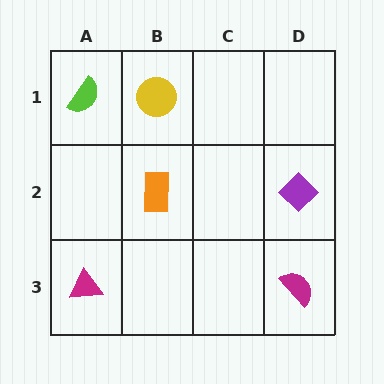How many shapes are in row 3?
2 shapes.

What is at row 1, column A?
A lime semicircle.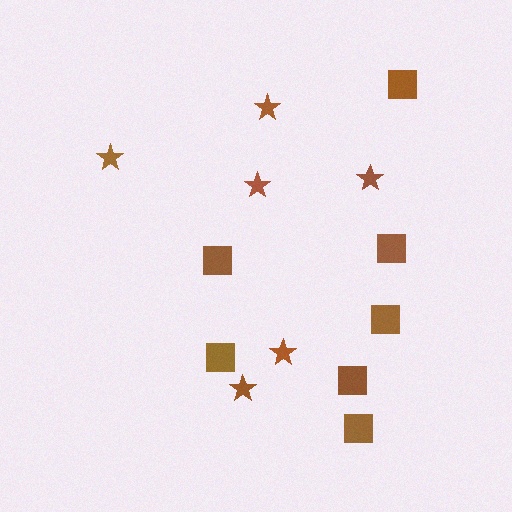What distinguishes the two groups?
There are 2 groups: one group of stars (6) and one group of squares (7).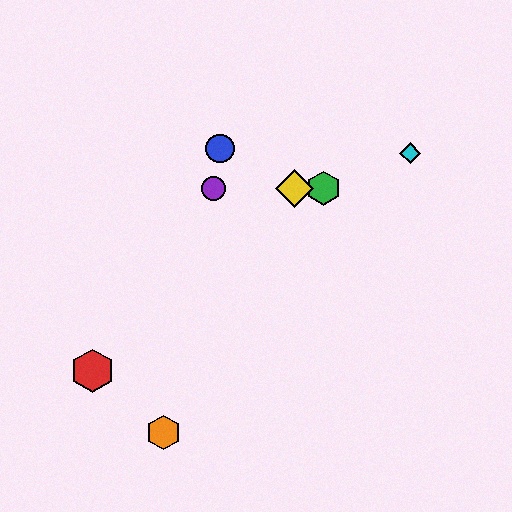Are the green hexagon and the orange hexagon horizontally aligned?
No, the green hexagon is at y≈188 and the orange hexagon is at y≈433.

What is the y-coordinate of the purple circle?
The purple circle is at y≈188.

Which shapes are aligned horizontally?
The green hexagon, the yellow diamond, the purple circle are aligned horizontally.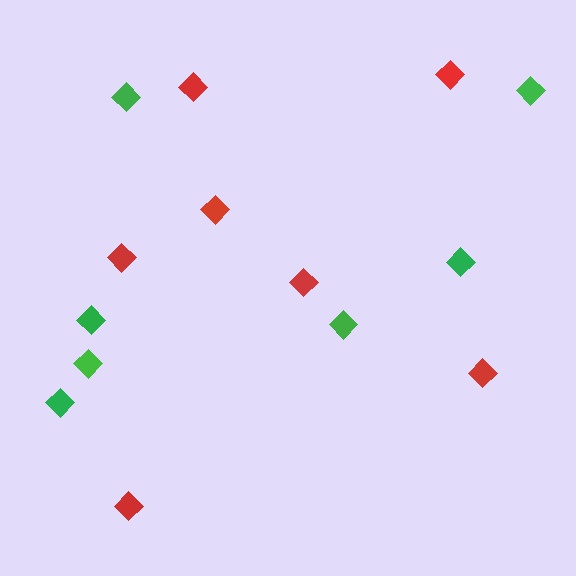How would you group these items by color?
There are 2 groups: one group of green diamonds (7) and one group of red diamonds (7).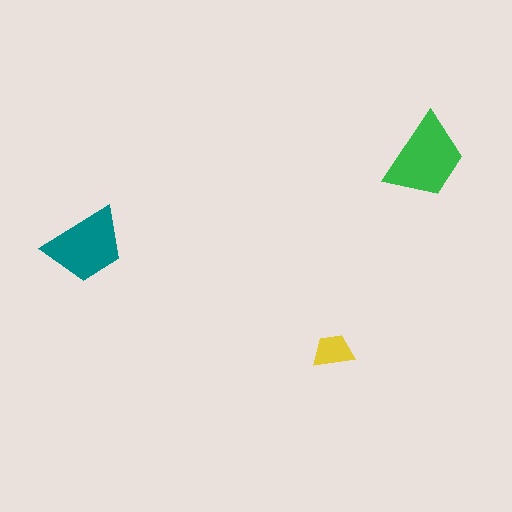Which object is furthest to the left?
The teal trapezoid is leftmost.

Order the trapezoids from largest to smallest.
the green one, the teal one, the yellow one.